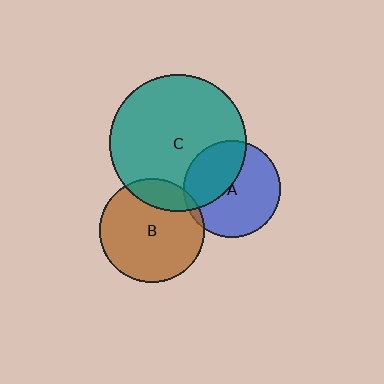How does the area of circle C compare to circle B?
Approximately 1.7 times.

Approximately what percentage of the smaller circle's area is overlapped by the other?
Approximately 20%.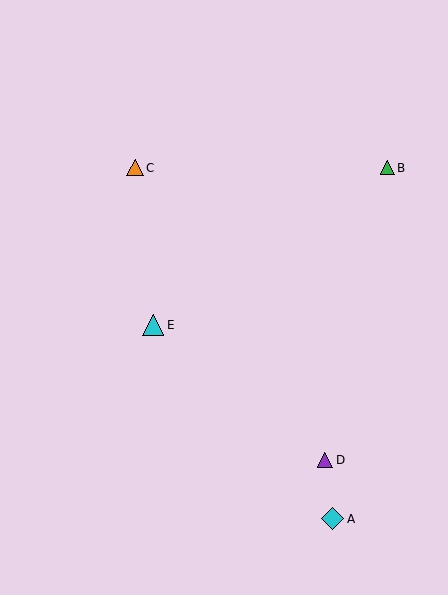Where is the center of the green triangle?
The center of the green triangle is at (387, 168).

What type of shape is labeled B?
Shape B is a green triangle.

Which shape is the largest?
The cyan diamond (labeled A) is the largest.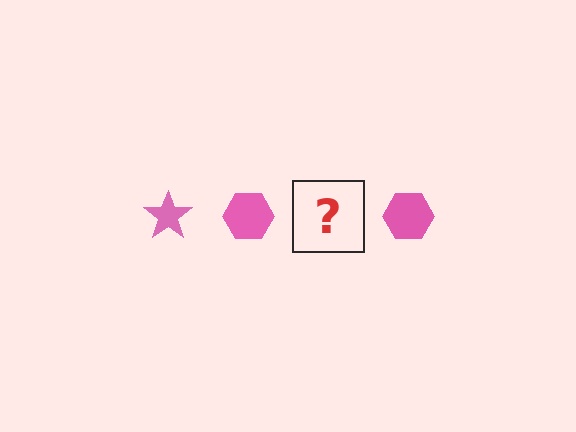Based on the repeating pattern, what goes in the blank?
The blank should be a pink star.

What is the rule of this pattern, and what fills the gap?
The rule is that the pattern cycles through star, hexagon shapes in pink. The gap should be filled with a pink star.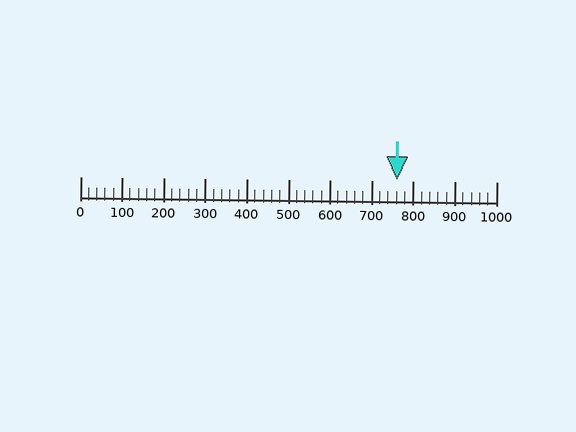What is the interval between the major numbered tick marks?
The major tick marks are spaced 100 units apart.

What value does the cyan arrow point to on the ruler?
The cyan arrow points to approximately 760.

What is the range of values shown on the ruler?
The ruler shows values from 0 to 1000.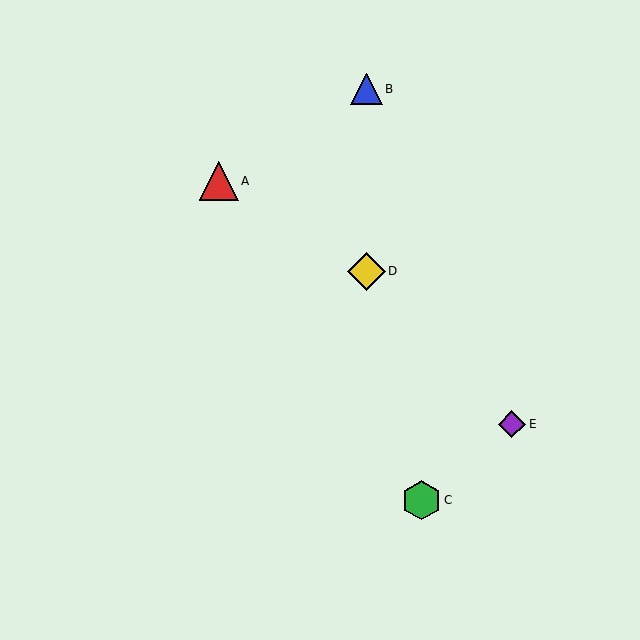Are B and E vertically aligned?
No, B is at x≈366 and E is at x≈512.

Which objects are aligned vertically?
Objects B, D are aligned vertically.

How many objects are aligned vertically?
2 objects (B, D) are aligned vertically.